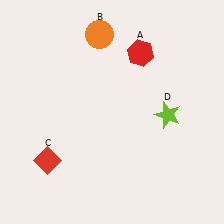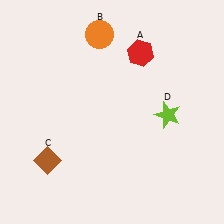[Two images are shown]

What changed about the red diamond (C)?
In Image 1, C is red. In Image 2, it changed to brown.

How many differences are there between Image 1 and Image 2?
There is 1 difference between the two images.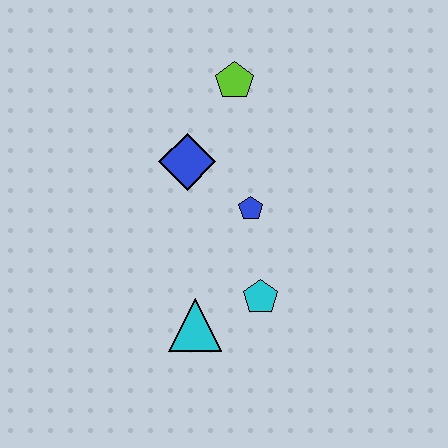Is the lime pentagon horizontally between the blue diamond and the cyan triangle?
No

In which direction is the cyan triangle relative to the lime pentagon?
The cyan triangle is below the lime pentagon.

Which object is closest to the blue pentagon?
The blue diamond is closest to the blue pentagon.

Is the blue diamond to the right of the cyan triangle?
No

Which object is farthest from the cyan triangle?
The lime pentagon is farthest from the cyan triangle.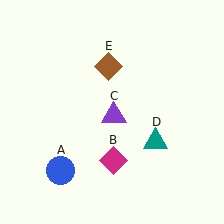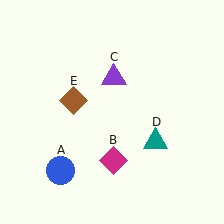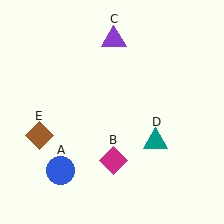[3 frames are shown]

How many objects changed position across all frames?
2 objects changed position: purple triangle (object C), brown diamond (object E).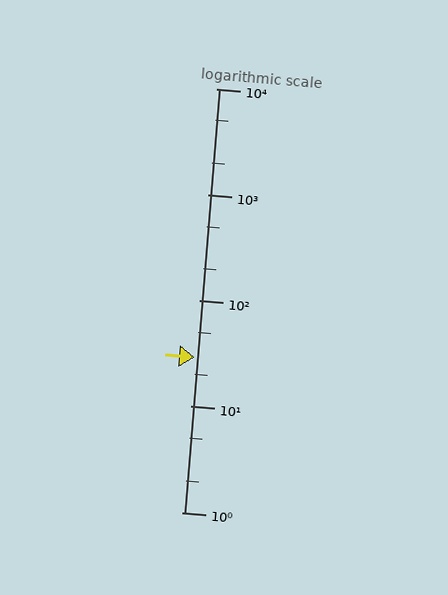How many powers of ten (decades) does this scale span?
The scale spans 4 decades, from 1 to 10000.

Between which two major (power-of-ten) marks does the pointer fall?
The pointer is between 10 and 100.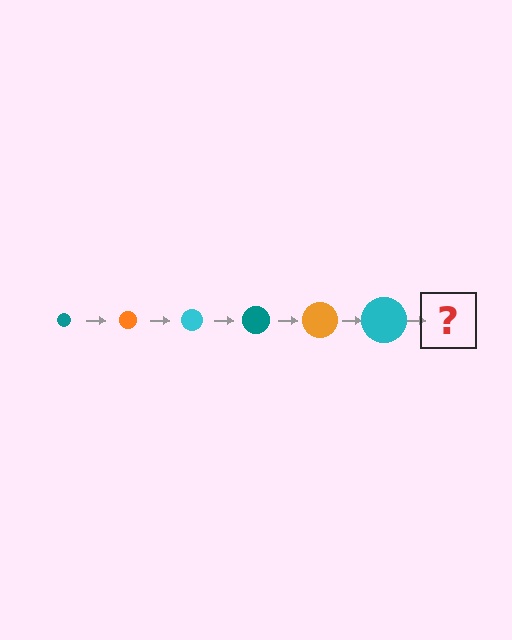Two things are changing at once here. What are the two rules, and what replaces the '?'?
The two rules are that the circle grows larger each step and the color cycles through teal, orange, and cyan. The '?' should be a teal circle, larger than the previous one.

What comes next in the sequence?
The next element should be a teal circle, larger than the previous one.